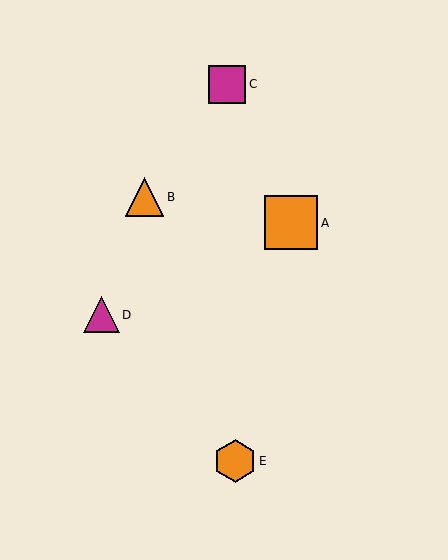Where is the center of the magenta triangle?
The center of the magenta triangle is at (101, 315).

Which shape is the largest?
The orange square (labeled A) is the largest.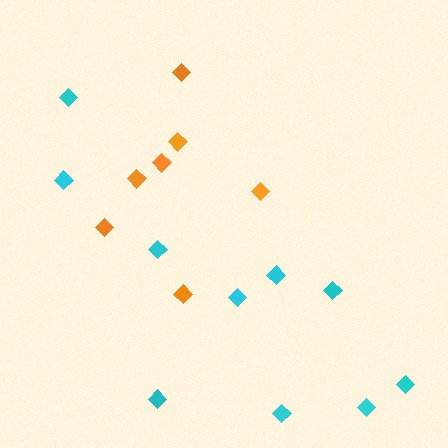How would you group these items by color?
There are 2 groups: one group of orange diamonds (7) and one group of cyan diamonds (10).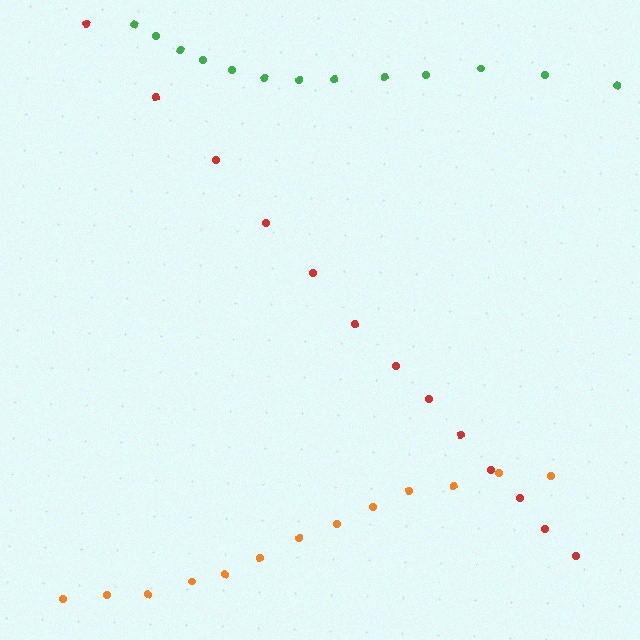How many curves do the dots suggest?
There are 3 distinct paths.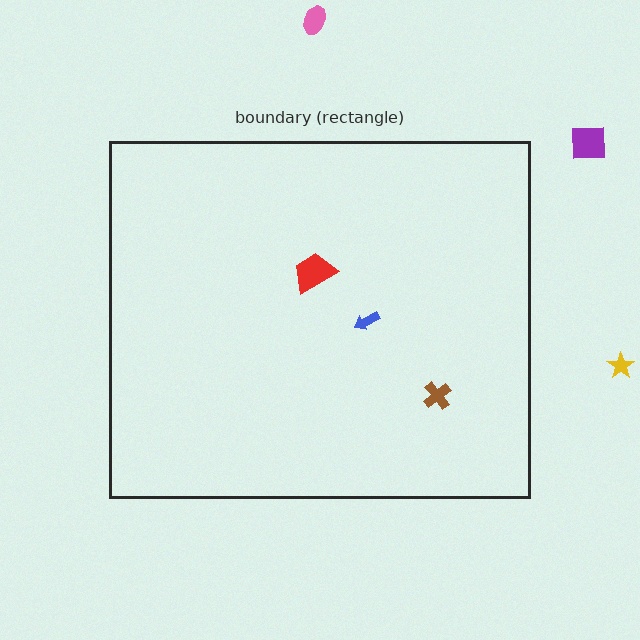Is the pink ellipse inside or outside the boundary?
Outside.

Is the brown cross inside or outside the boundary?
Inside.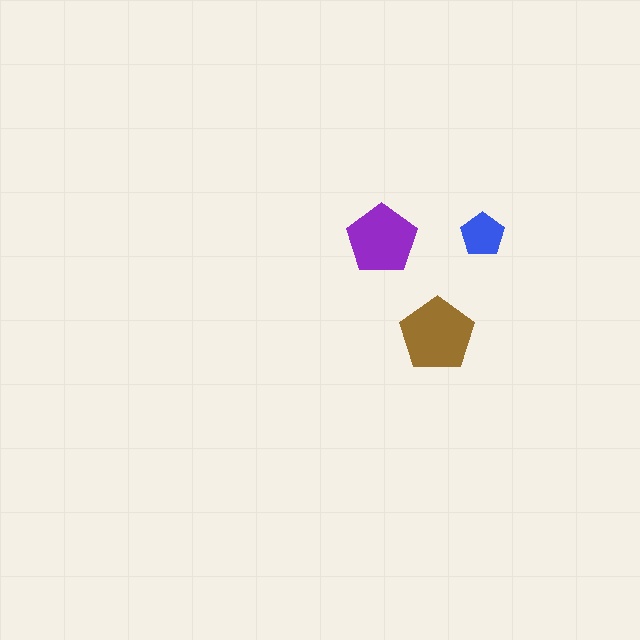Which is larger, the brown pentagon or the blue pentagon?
The brown one.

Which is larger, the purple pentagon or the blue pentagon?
The purple one.